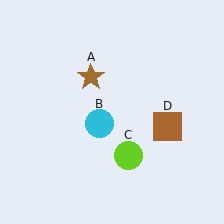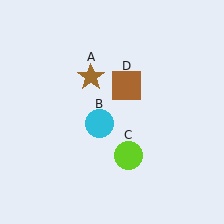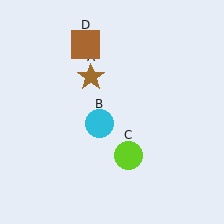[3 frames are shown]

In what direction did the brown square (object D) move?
The brown square (object D) moved up and to the left.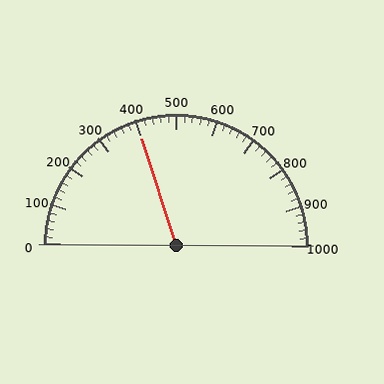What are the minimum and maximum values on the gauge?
The gauge ranges from 0 to 1000.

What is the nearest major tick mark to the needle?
The nearest major tick mark is 400.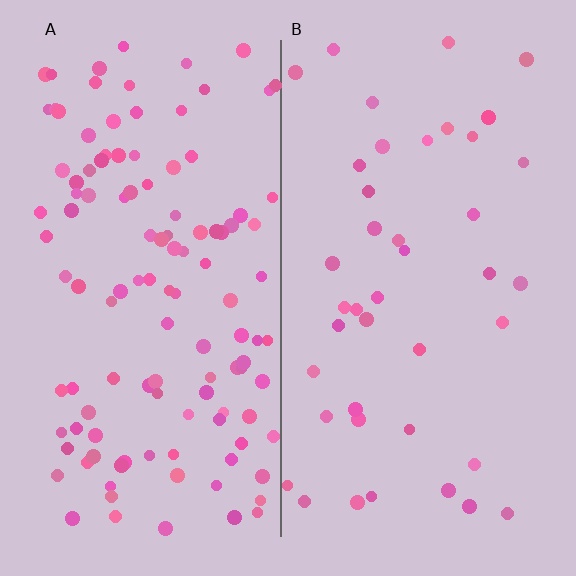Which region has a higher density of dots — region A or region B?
A (the left).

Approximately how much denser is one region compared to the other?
Approximately 2.8× — region A over region B.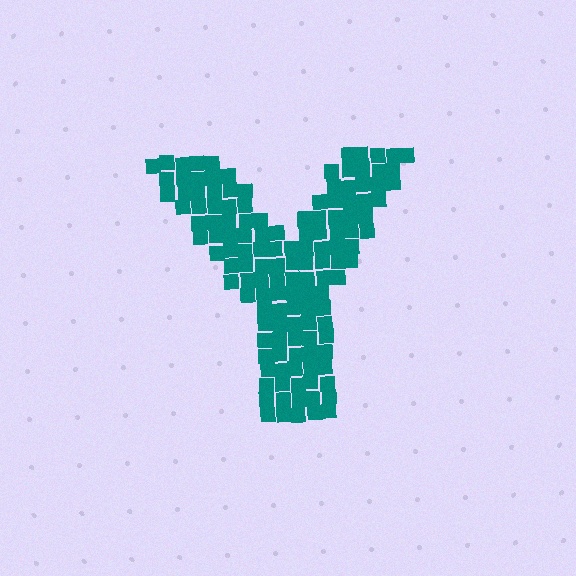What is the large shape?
The large shape is the letter Y.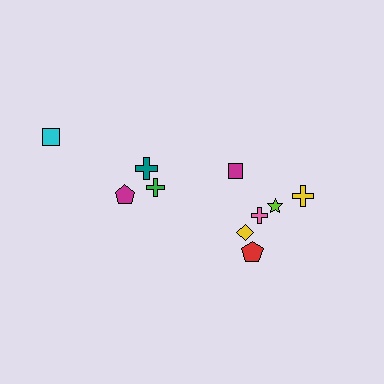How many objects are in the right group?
There are 6 objects.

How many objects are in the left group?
There are 4 objects.